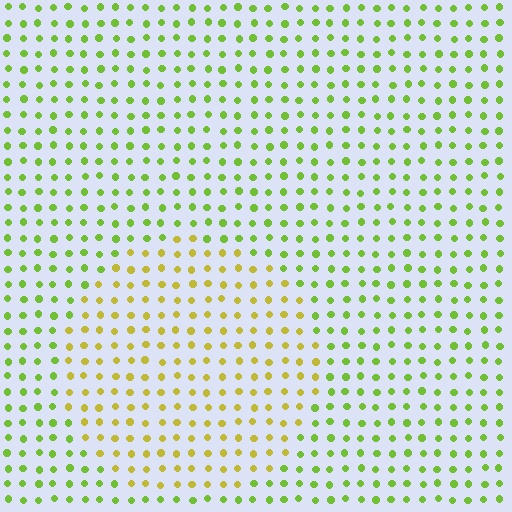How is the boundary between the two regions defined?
The boundary is defined purely by a slight shift in hue (about 37 degrees). Spacing, size, and orientation are identical on both sides.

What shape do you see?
I see a circle.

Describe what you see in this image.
The image is filled with small lime elements in a uniform arrangement. A circle-shaped region is visible where the elements are tinted to a slightly different hue, forming a subtle color boundary.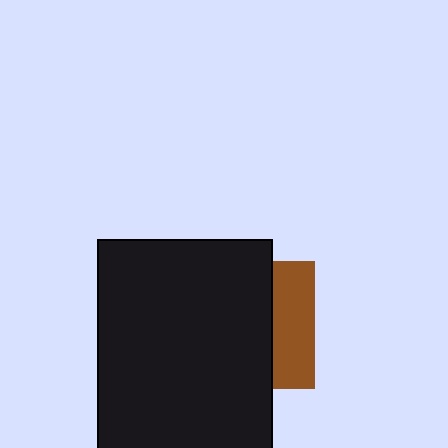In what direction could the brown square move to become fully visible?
The brown square could move right. That would shift it out from behind the black rectangle entirely.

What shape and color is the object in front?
The object in front is a black rectangle.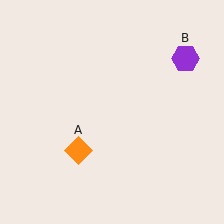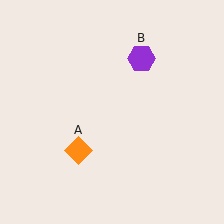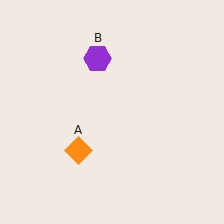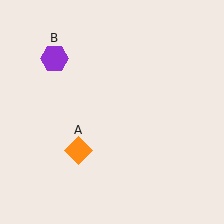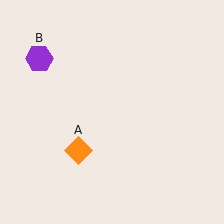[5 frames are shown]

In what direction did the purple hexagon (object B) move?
The purple hexagon (object B) moved left.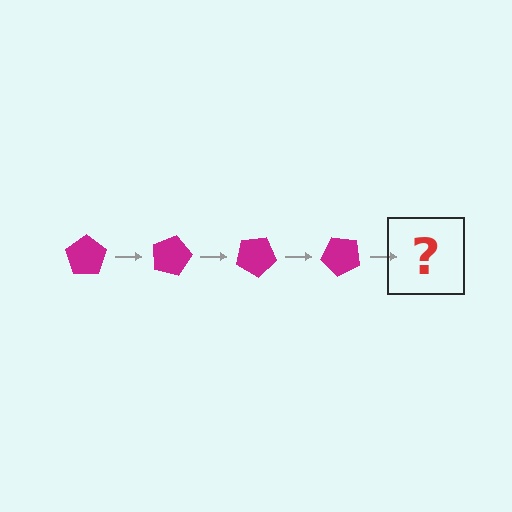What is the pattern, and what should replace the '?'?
The pattern is that the pentagon rotates 15 degrees each step. The '?' should be a magenta pentagon rotated 60 degrees.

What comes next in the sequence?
The next element should be a magenta pentagon rotated 60 degrees.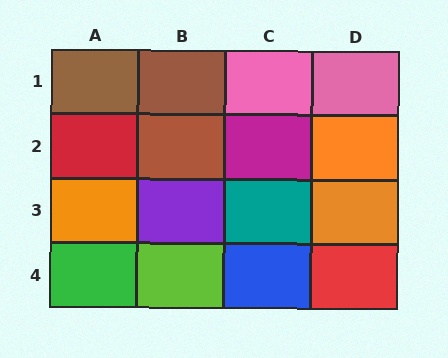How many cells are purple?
1 cell is purple.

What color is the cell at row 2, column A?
Red.